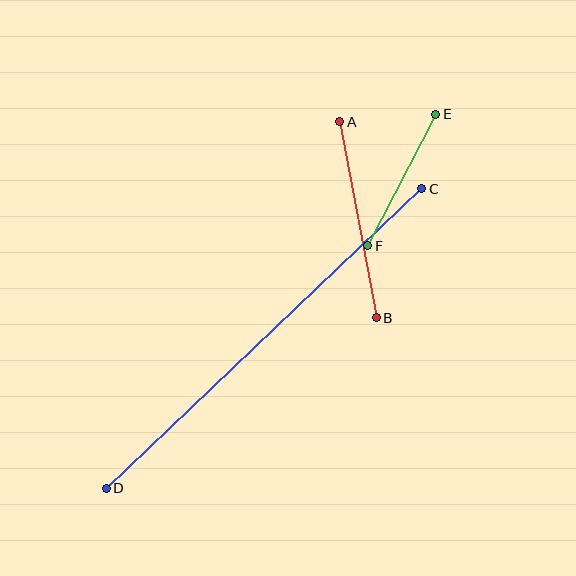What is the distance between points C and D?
The distance is approximately 435 pixels.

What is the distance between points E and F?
The distance is approximately 148 pixels.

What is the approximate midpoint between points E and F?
The midpoint is at approximately (402, 180) pixels.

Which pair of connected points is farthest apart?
Points C and D are farthest apart.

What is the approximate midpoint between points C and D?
The midpoint is at approximately (264, 338) pixels.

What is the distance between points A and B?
The distance is approximately 199 pixels.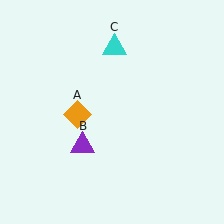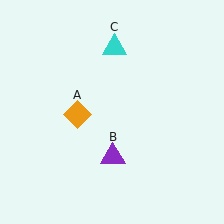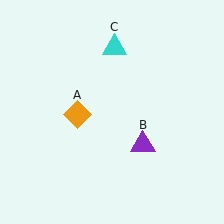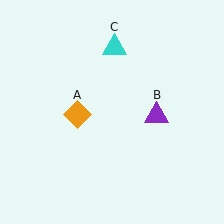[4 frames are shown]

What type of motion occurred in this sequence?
The purple triangle (object B) rotated counterclockwise around the center of the scene.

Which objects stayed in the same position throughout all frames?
Orange diamond (object A) and cyan triangle (object C) remained stationary.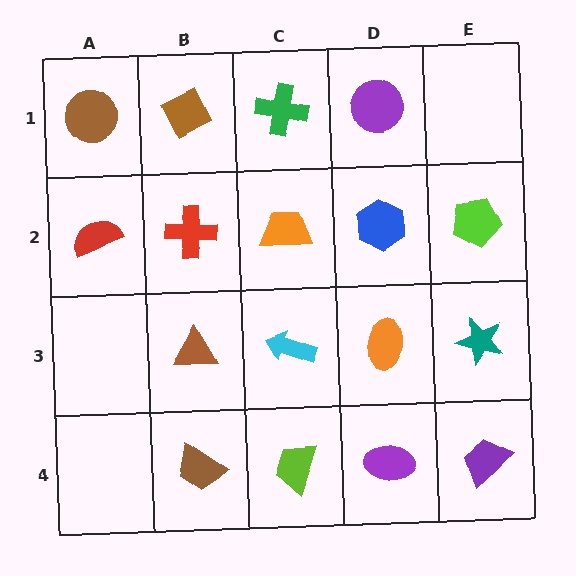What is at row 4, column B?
A brown trapezoid.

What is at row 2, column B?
A red cross.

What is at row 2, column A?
A red semicircle.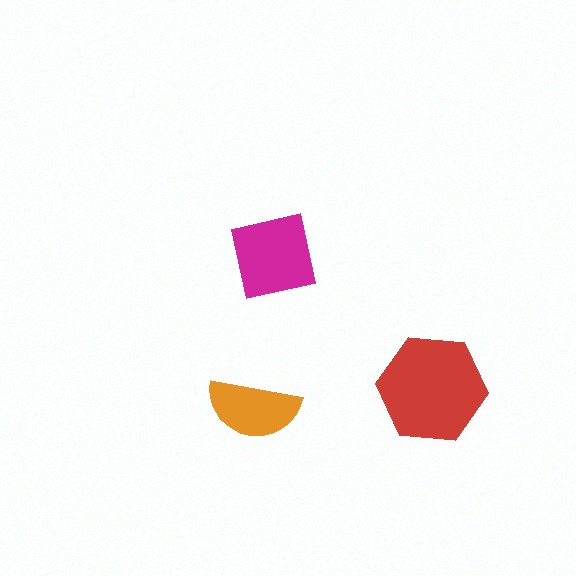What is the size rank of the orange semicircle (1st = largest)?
3rd.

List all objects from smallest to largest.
The orange semicircle, the magenta square, the red hexagon.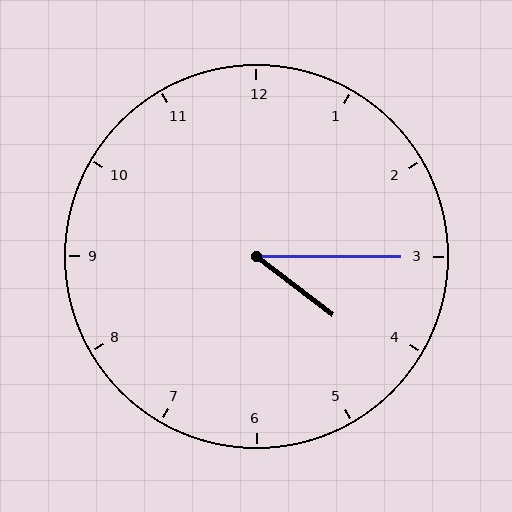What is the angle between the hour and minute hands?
Approximately 38 degrees.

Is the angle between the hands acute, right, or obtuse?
It is acute.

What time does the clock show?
4:15.